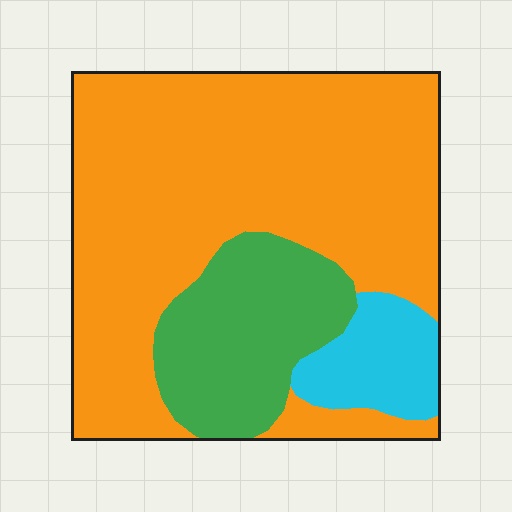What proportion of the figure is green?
Green covers 21% of the figure.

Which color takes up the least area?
Cyan, at roughly 10%.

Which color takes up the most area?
Orange, at roughly 70%.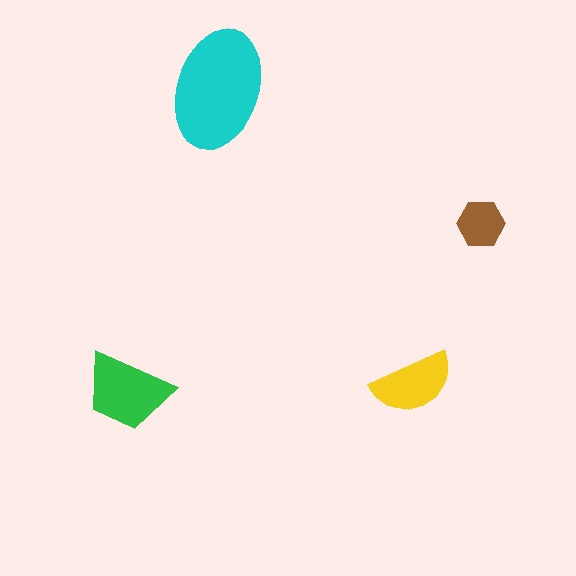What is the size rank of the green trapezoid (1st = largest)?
2nd.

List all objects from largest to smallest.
The cyan ellipse, the green trapezoid, the yellow semicircle, the brown hexagon.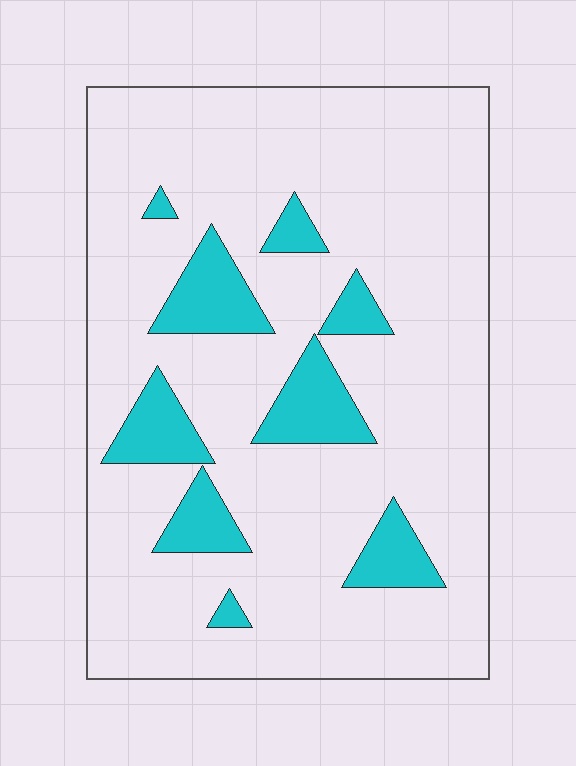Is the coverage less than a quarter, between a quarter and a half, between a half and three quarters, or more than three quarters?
Less than a quarter.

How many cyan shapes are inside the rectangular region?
9.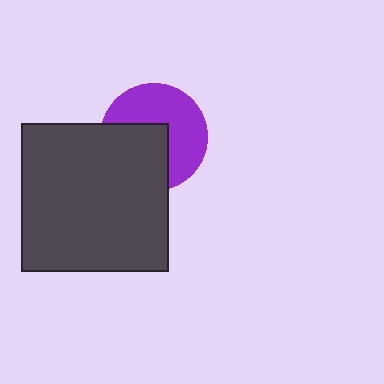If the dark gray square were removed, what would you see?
You would see the complete purple circle.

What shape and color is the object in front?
The object in front is a dark gray square.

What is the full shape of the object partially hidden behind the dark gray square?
The partially hidden object is a purple circle.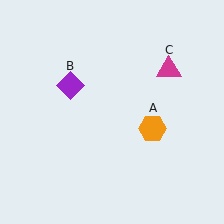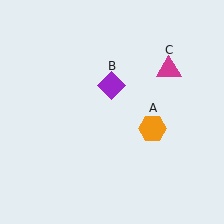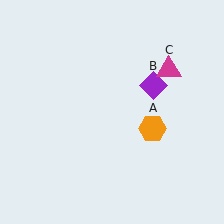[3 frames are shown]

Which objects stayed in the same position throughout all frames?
Orange hexagon (object A) and magenta triangle (object C) remained stationary.